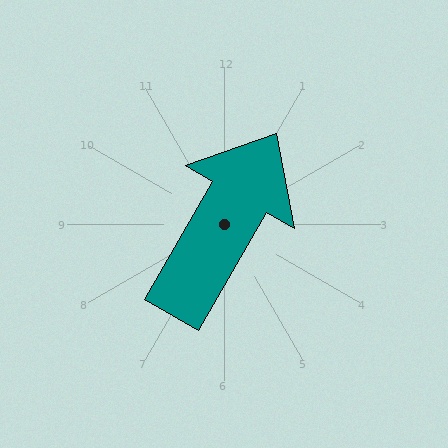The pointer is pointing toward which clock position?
Roughly 1 o'clock.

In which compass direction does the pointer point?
Northeast.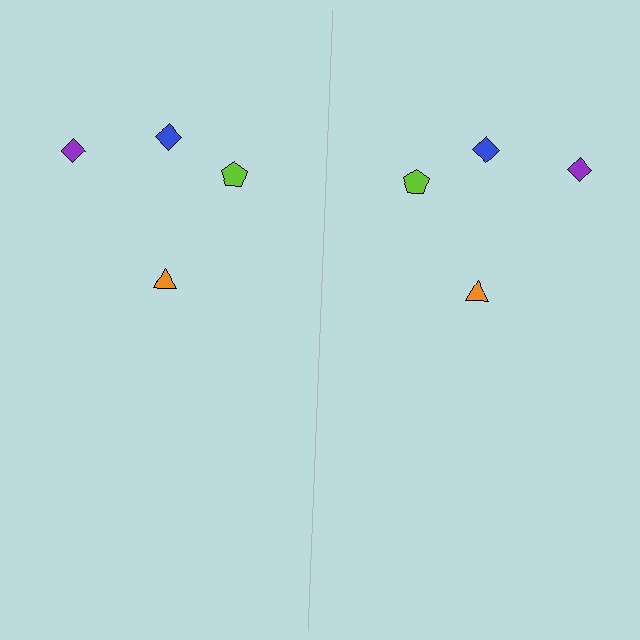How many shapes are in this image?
There are 8 shapes in this image.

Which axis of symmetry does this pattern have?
The pattern has a vertical axis of symmetry running through the center of the image.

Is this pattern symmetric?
Yes, this pattern has bilateral (reflection) symmetry.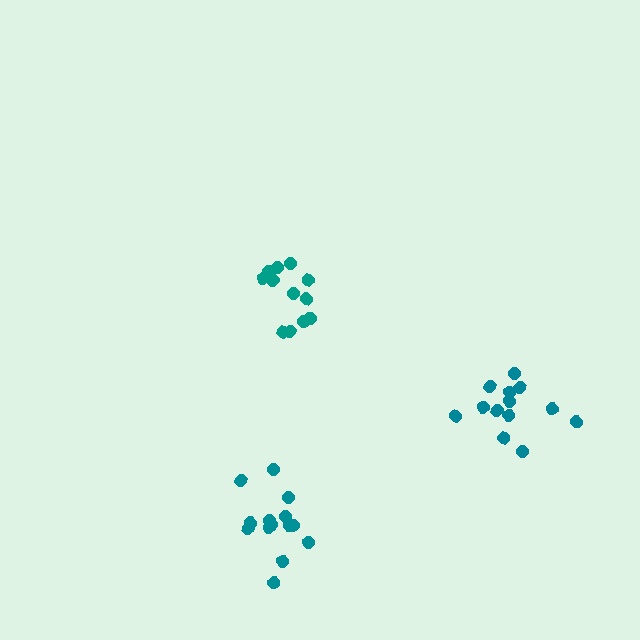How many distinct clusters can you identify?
There are 3 distinct clusters.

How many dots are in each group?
Group 1: 14 dots, Group 2: 13 dots, Group 3: 12 dots (39 total).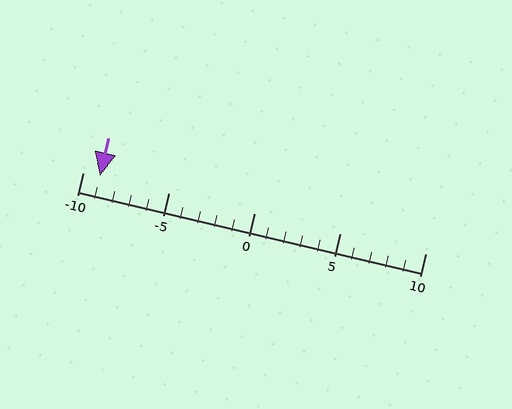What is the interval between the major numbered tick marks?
The major tick marks are spaced 5 units apart.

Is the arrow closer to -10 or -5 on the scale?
The arrow is closer to -10.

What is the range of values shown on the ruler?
The ruler shows values from -10 to 10.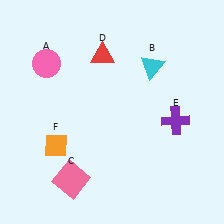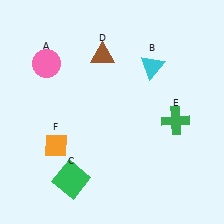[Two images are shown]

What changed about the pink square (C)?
In Image 1, C is pink. In Image 2, it changed to green.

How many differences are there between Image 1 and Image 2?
There are 3 differences between the two images.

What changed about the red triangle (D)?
In Image 1, D is red. In Image 2, it changed to brown.